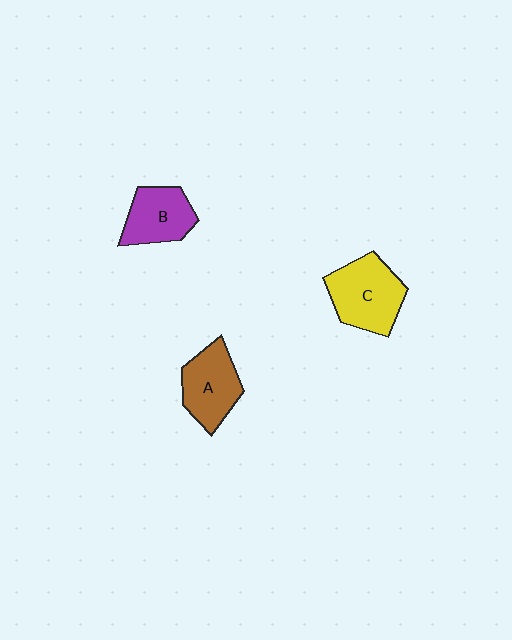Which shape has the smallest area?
Shape B (purple).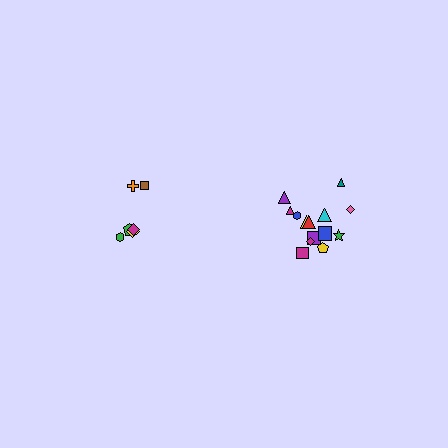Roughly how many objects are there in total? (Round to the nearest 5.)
Roughly 20 objects in total.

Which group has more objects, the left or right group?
The right group.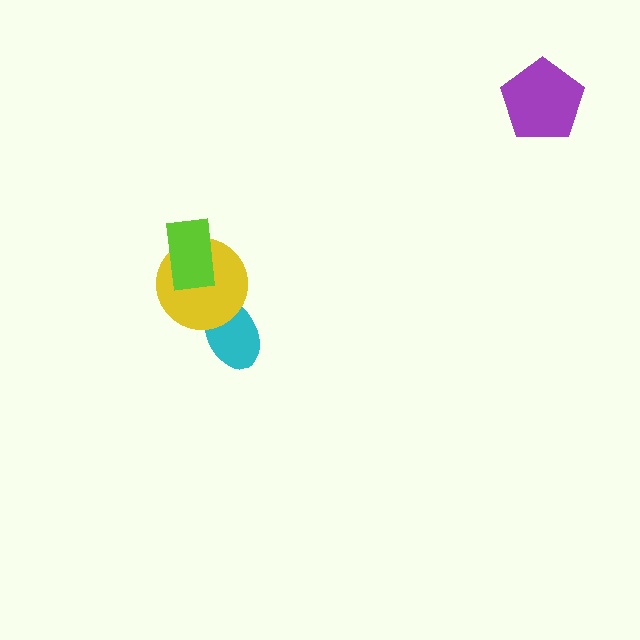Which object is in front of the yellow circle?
The lime rectangle is in front of the yellow circle.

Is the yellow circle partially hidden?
Yes, it is partially covered by another shape.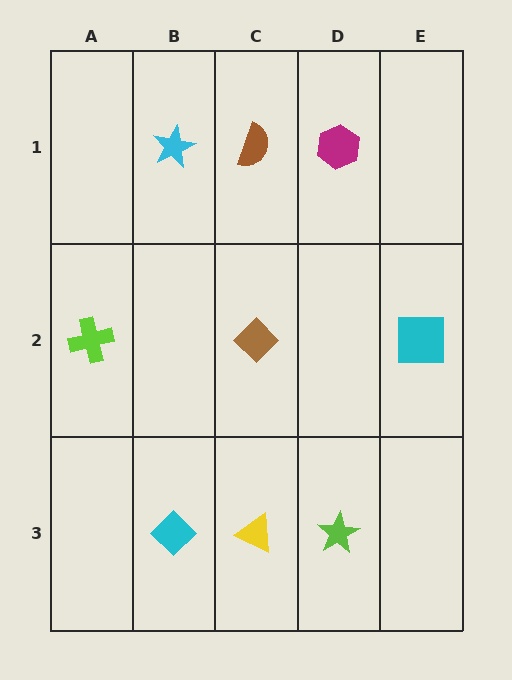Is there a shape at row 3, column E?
No, that cell is empty.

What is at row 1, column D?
A magenta hexagon.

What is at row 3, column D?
A lime star.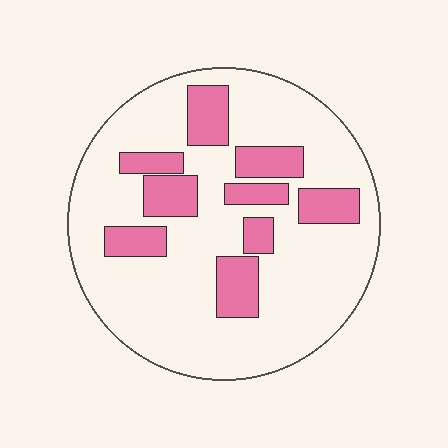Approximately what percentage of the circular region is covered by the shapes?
Approximately 25%.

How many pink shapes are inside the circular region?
9.